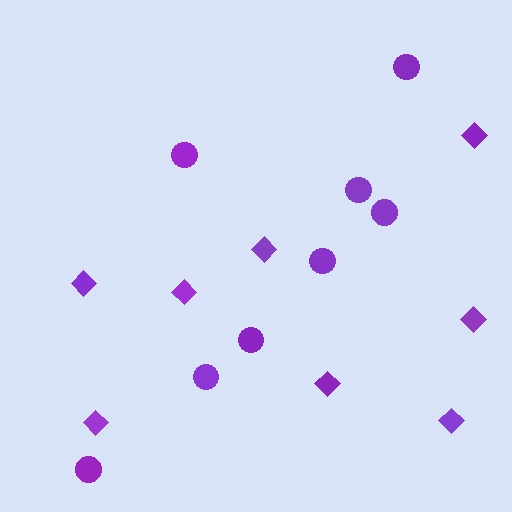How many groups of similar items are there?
There are 2 groups: one group of circles (8) and one group of diamonds (8).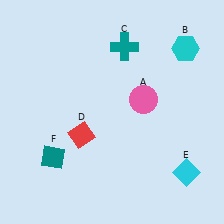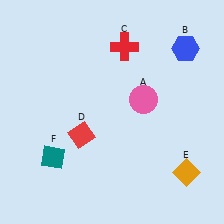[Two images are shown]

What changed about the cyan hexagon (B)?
In Image 1, B is cyan. In Image 2, it changed to blue.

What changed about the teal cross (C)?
In Image 1, C is teal. In Image 2, it changed to red.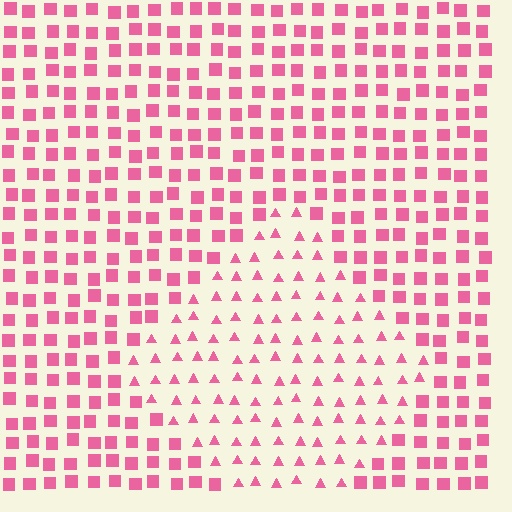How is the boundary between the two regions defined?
The boundary is defined by a change in element shape: triangles inside vs. squares outside. All elements share the same color and spacing.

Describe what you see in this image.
The image is filled with small pink elements arranged in a uniform grid. A diamond-shaped region contains triangles, while the surrounding area contains squares. The boundary is defined purely by the change in element shape.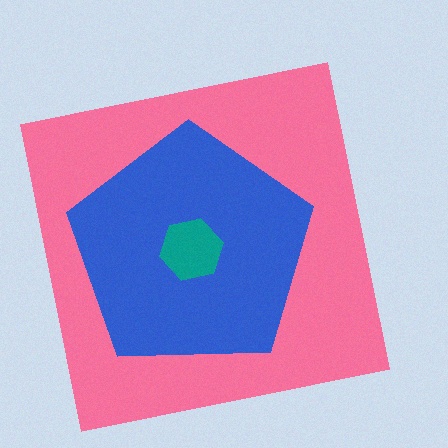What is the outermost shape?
The pink square.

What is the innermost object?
The teal hexagon.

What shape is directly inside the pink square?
The blue pentagon.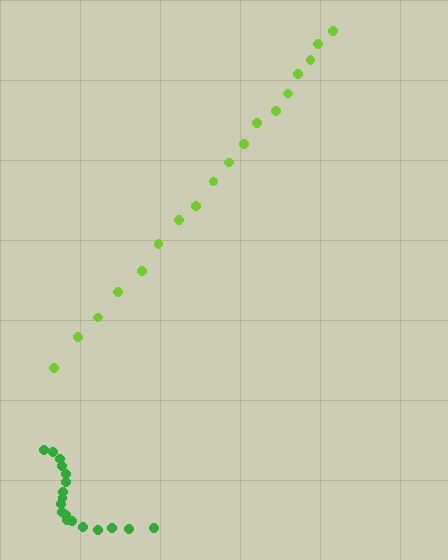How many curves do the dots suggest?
There are 2 distinct paths.